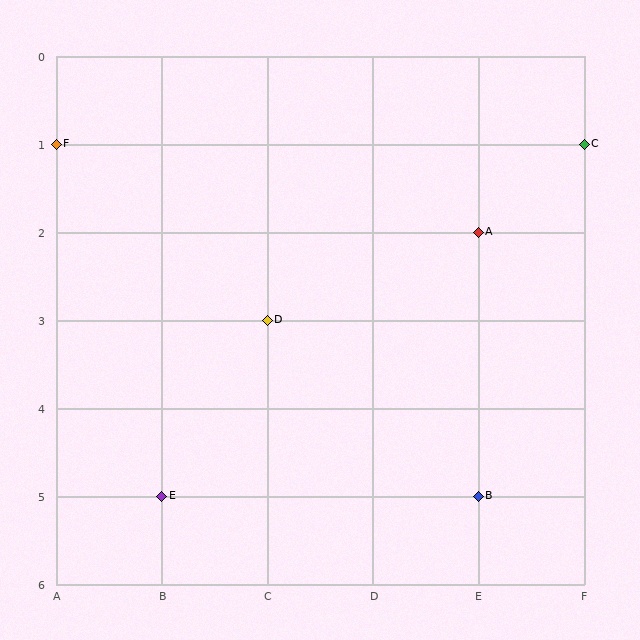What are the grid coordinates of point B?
Point B is at grid coordinates (E, 5).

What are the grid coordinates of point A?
Point A is at grid coordinates (E, 2).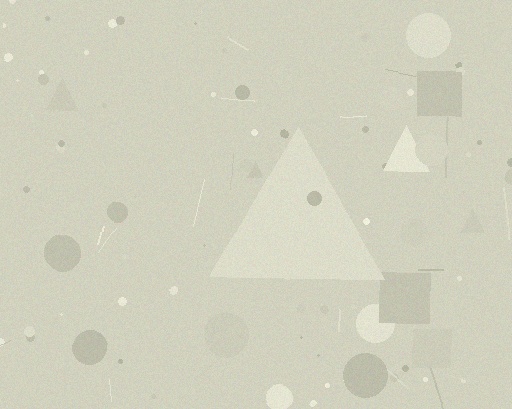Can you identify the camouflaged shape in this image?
The camouflaged shape is a triangle.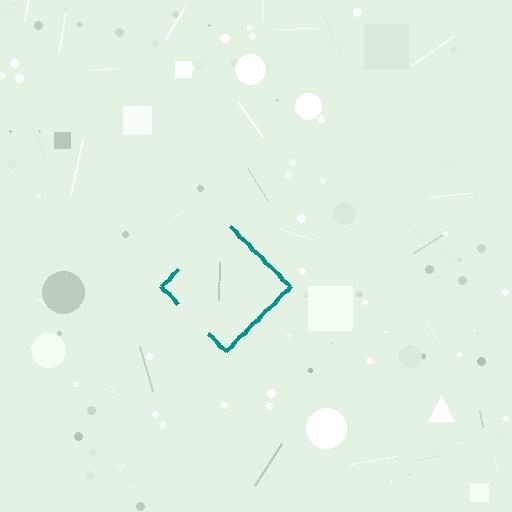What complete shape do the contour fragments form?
The contour fragments form a diamond.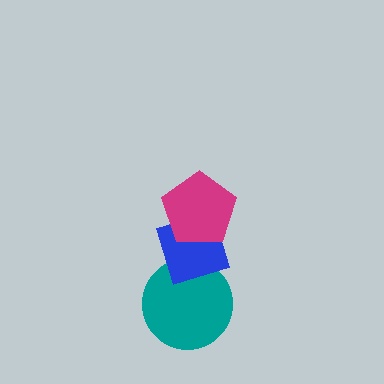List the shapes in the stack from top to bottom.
From top to bottom: the magenta pentagon, the blue diamond, the teal circle.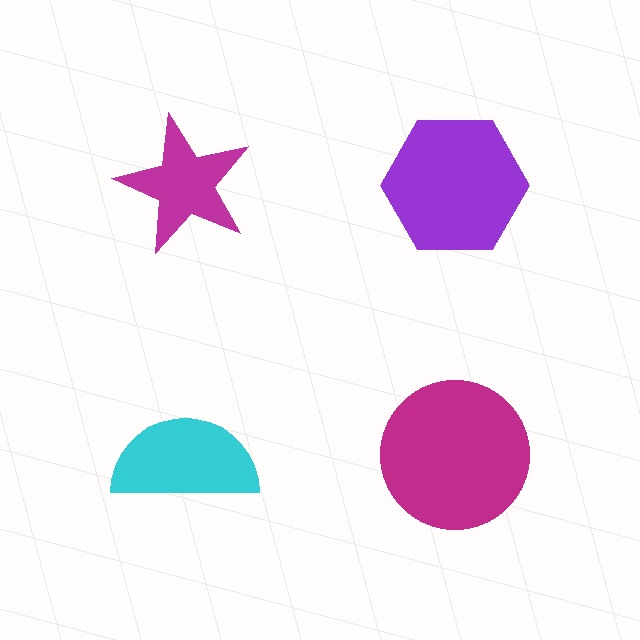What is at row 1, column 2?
A purple hexagon.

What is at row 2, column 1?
A cyan semicircle.